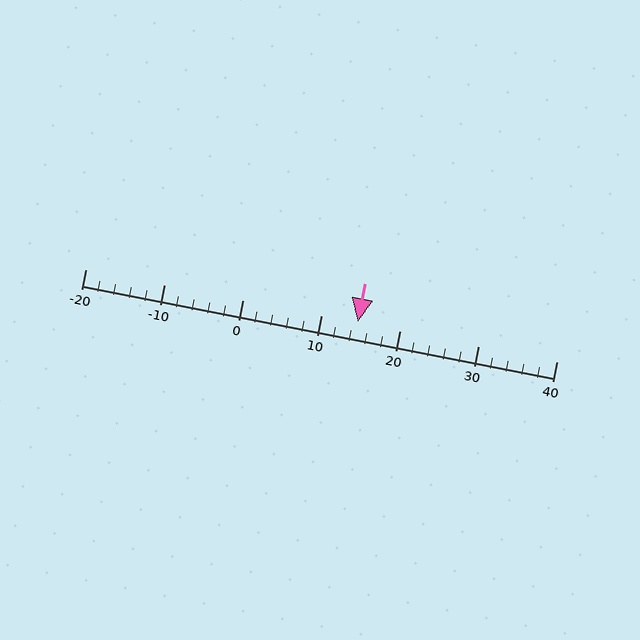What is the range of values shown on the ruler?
The ruler shows values from -20 to 40.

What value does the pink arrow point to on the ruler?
The pink arrow points to approximately 15.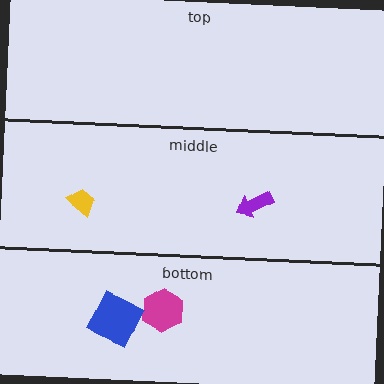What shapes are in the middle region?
The yellow trapezoid, the purple arrow.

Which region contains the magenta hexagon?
The bottom region.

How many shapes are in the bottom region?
2.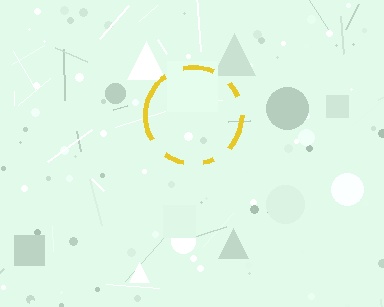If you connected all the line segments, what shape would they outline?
They would outline a circle.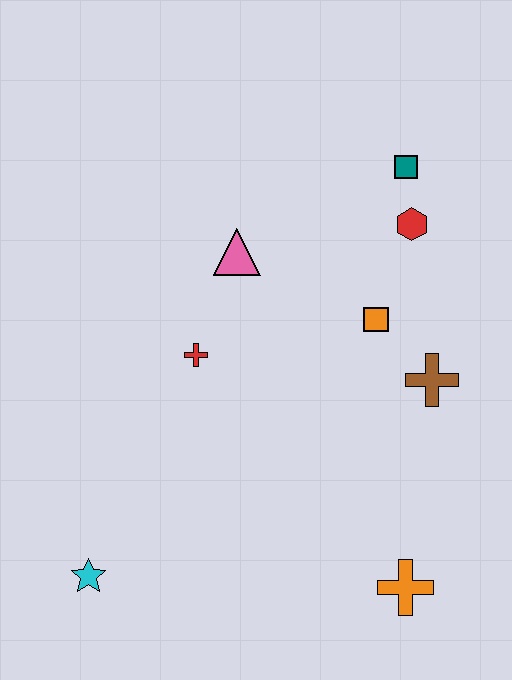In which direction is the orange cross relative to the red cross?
The orange cross is below the red cross.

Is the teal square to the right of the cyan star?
Yes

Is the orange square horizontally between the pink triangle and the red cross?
No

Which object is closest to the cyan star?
The red cross is closest to the cyan star.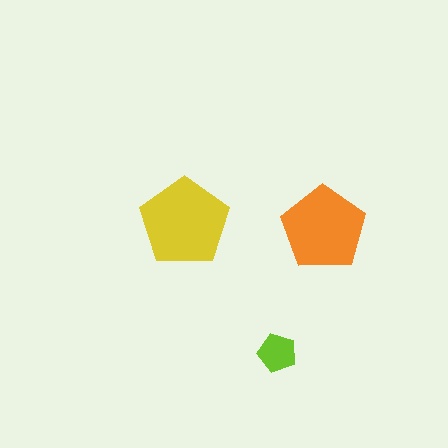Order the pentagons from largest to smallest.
the yellow one, the orange one, the lime one.